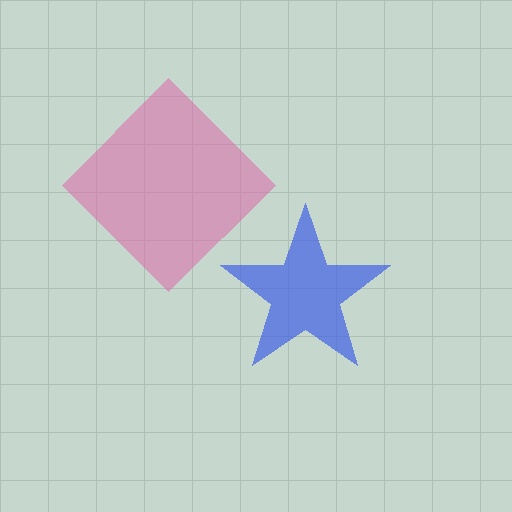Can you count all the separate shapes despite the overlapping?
Yes, there are 2 separate shapes.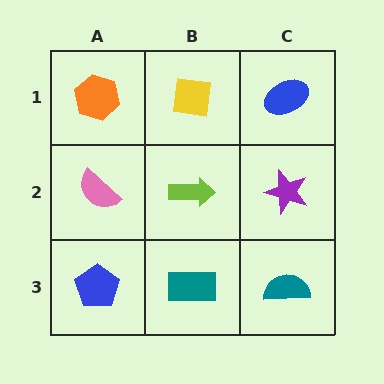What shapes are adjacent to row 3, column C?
A purple star (row 2, column C), a teal rectangle (row 3, column B).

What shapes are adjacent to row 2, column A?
An orange hexagon (row 1, column A), a blue pentagon (row 3, column A), a lime arrow (row 2, column B).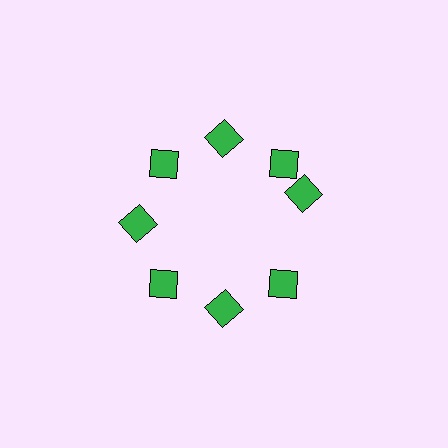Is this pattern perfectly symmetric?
No. The 8 green diamonds are arranged in a ring, but one element near the 3 o'clock position is rotated out of alignment along the ring, breaking the 8-fold rotational symmetry.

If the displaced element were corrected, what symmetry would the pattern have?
It would have 8-fold rotational symmetry — the pattern would map onto itself every 45 degrees.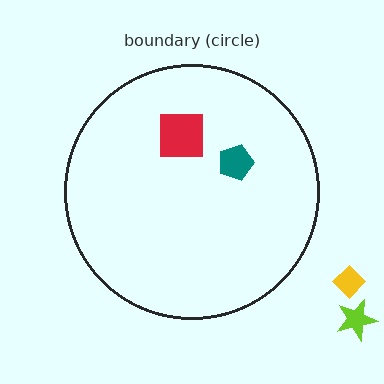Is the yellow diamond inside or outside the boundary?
Outside.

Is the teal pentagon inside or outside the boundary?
Inside.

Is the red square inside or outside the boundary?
Inside.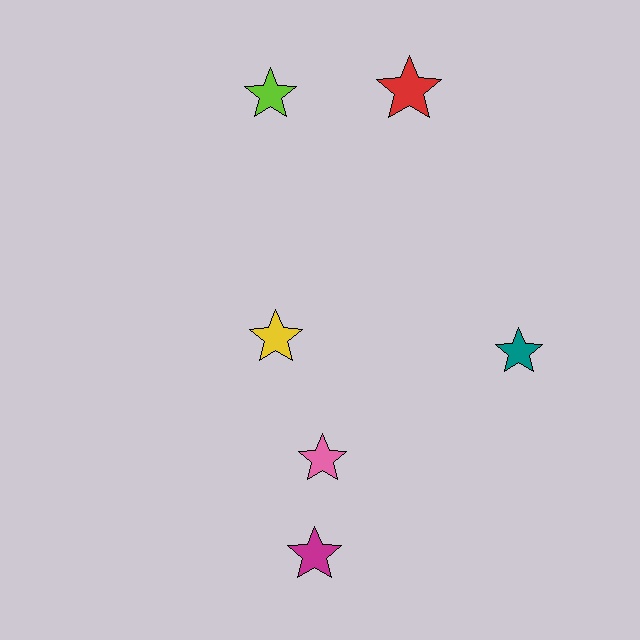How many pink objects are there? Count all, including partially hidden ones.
There is 1 pink object.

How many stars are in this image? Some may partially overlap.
There are 6 stars.